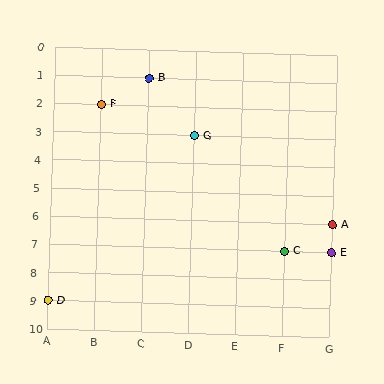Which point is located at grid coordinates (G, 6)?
Point A is at (G, 6).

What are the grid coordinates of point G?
Point G is at grid coordinates (D, 3).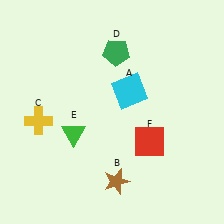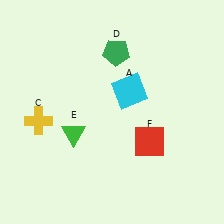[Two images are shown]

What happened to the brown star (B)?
The brown star (B) was removed in Image 2. It was in the bottom-right area of Image 1.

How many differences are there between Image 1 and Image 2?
There is 1 difference between the two images.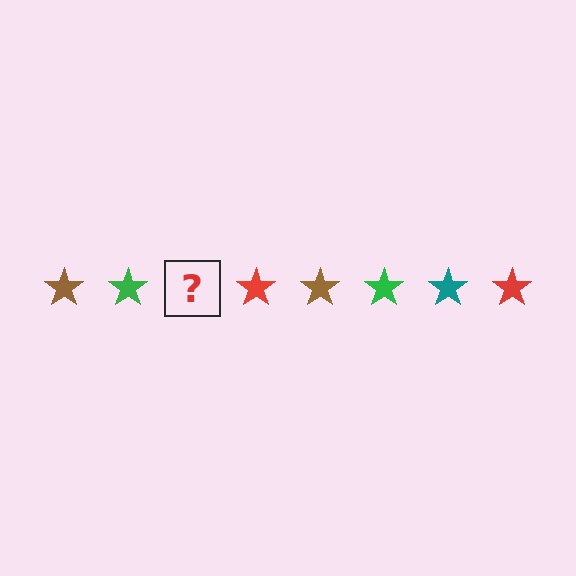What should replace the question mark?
The question mark should be replaced with a teal star.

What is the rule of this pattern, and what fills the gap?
The rule is that the pattern cycles through brown, green, teal, red stars. The gap should be filled with a teal star.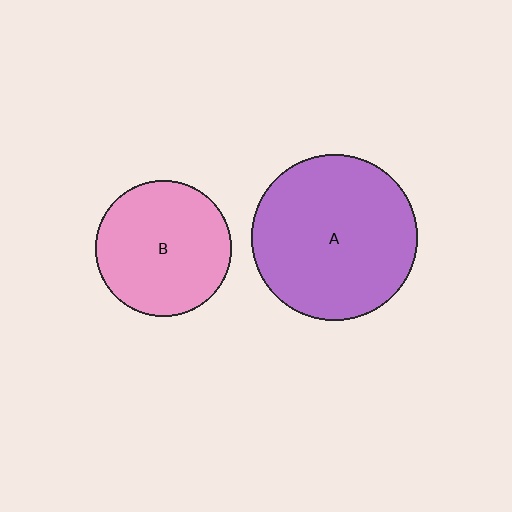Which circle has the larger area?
Circle A (purple).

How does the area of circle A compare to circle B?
Approximately 1.5 times.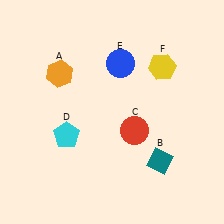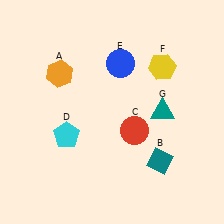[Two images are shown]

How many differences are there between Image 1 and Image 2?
There is 1 difference between the two images.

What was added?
A teal triangle (G) was added in Image 2.